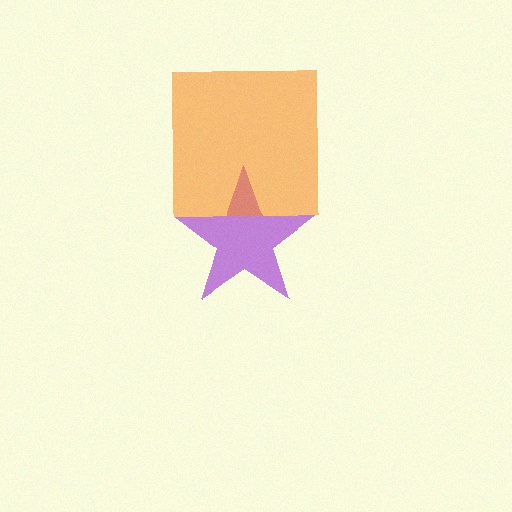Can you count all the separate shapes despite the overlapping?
Yes, there are 2 separate shapes.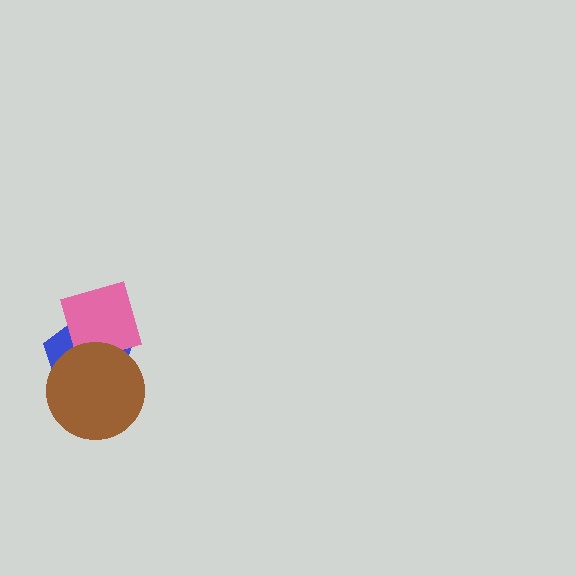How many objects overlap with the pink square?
2 objects overlap with the pink square.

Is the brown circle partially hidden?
No, no other shape covers it.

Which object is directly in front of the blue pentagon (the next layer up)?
The pink square is directly in front of the blue pentagon.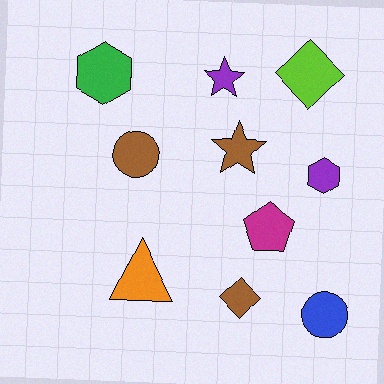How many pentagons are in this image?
There is 1 pentagon.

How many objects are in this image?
There are 10 objects.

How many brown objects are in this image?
There are 3 brown objects.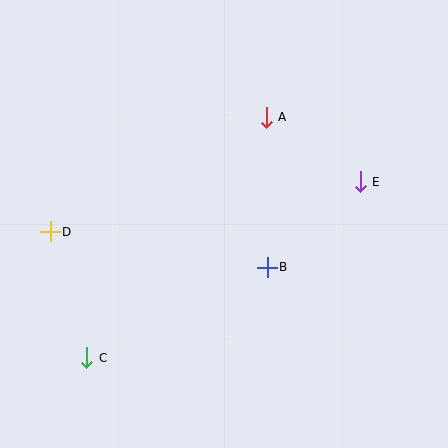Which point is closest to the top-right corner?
Point E is closest to the top-right corner.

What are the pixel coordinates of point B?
Point B is at (267, 267).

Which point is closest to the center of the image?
Point B at (267, 267) is closest to the center.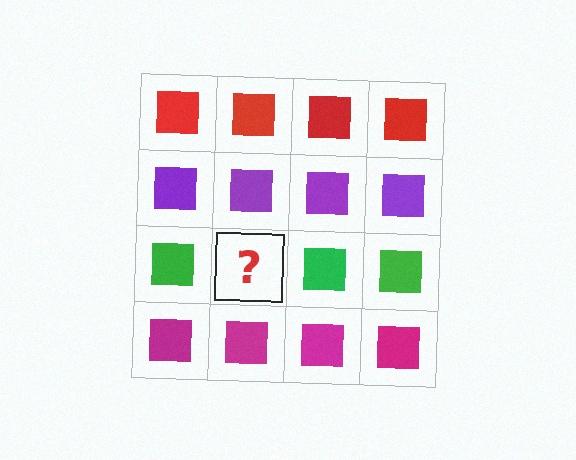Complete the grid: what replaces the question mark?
The question mark should be replaced with a green square.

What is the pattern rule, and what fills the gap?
The rule is that each row has a consistent color. The gap should be filled with a green square.